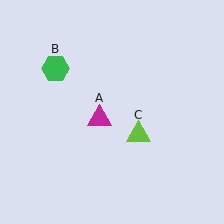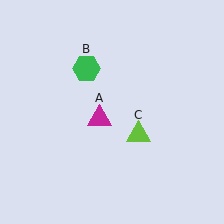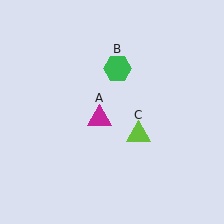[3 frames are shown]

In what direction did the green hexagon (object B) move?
The green hexagon (object B) moved right.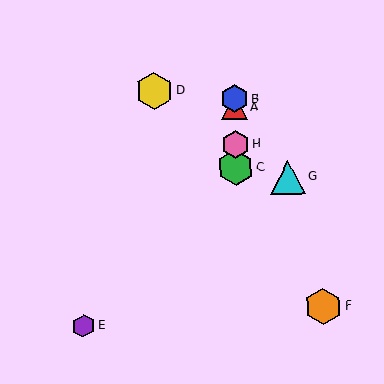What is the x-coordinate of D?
Object D is at x≈154.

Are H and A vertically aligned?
Yes, both are at x≈235.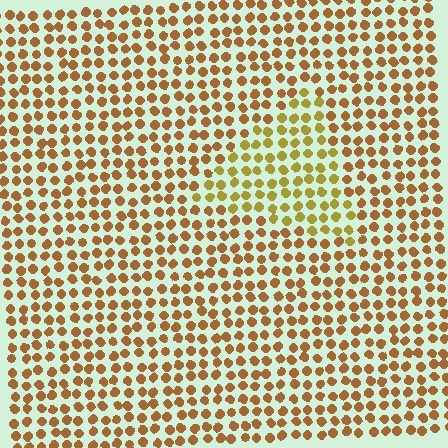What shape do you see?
I see a triangle.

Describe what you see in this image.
The image is filled with small brown elements in a uniform arrangement. A triangle-shaped region is visible where the elements are tinted to a slightly different hue, forming a subtle color boundary.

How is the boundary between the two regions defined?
The boundary is defined purely by a slight shift in hue (about 29 degrees). Spacing, size, and orientation are identical on both sides.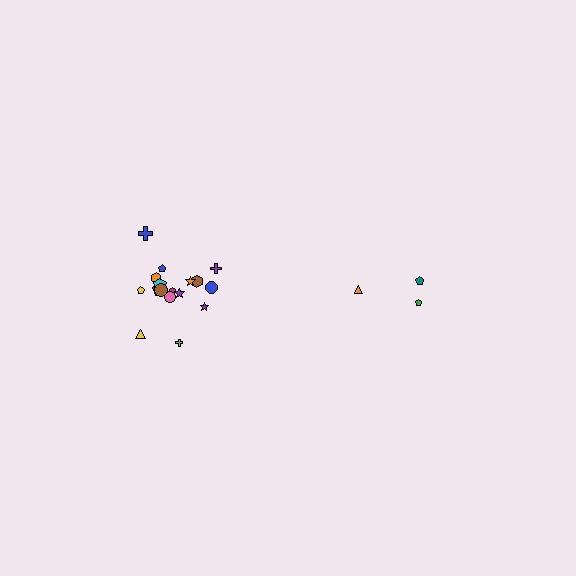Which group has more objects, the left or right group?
The left group.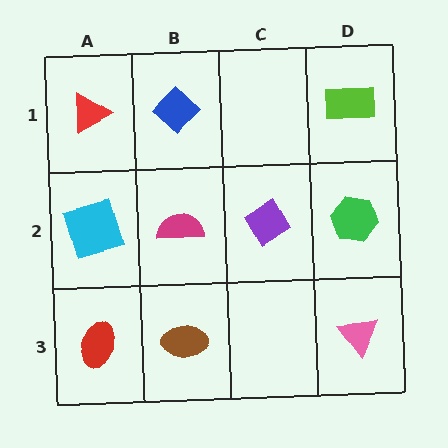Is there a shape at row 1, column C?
No, that cell is empty.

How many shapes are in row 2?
4 shapes.